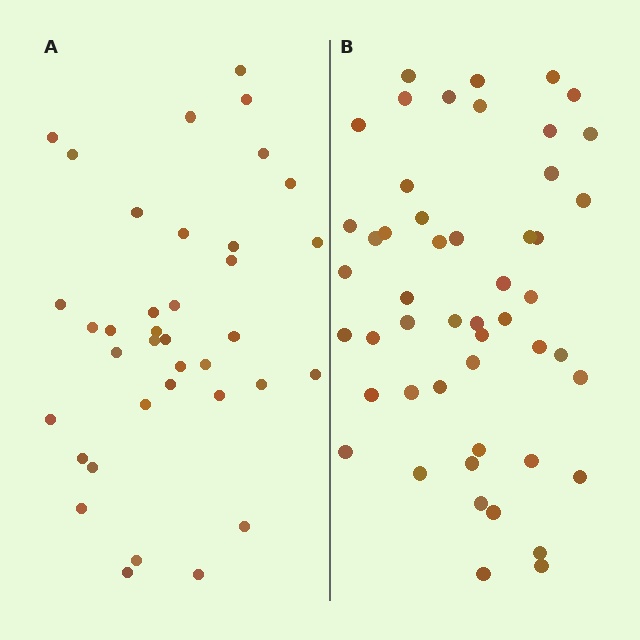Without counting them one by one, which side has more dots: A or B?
Region B (the right region) has more dots.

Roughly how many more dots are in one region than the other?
Region B has approximately 15 more dots than region A.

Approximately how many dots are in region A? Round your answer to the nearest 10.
About 40 dots. (The exact count is 37, which rounds to 40.)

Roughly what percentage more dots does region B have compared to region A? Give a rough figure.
About 35% more.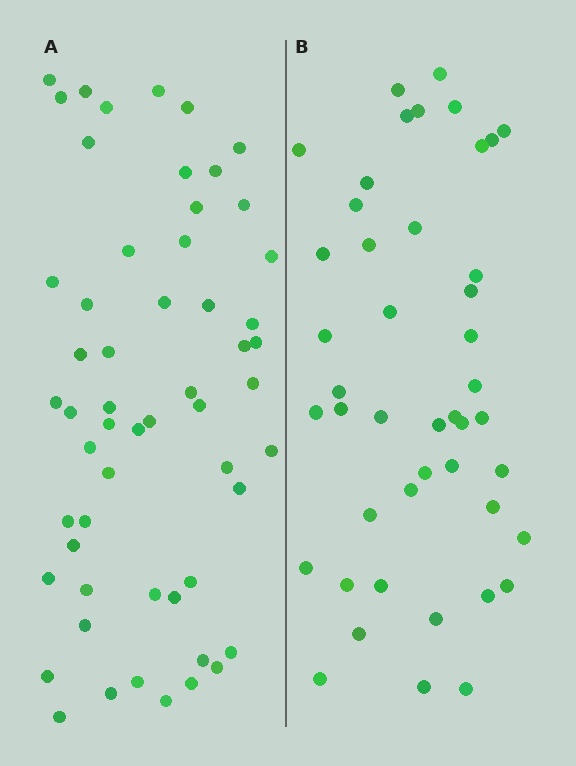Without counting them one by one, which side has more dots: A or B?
Region A (the left region) has more dots.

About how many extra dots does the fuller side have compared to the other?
Region A has roughly 12 or so more dots than region B.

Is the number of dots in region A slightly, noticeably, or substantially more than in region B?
Region A has only slightly more — the two regions are fairly close. The ratio is roughly 1.2 to 1.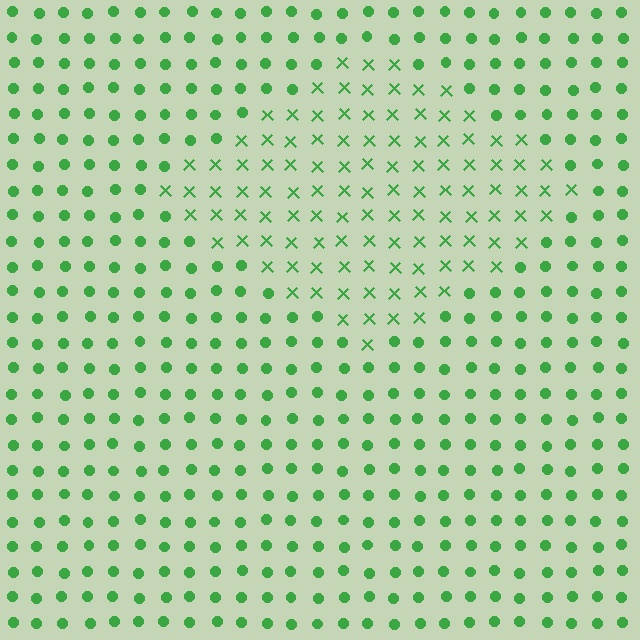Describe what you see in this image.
The image is filled with small green elements arranged in a uniform grid. A diamond-shaped region contains X marks, while the surrounding area contains circles. The boundary is defined purely by the change in element shape.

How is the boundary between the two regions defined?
The boundary is defined by a change in element shape: X marks inside vs. circles outside. All elements share the same color and spacing.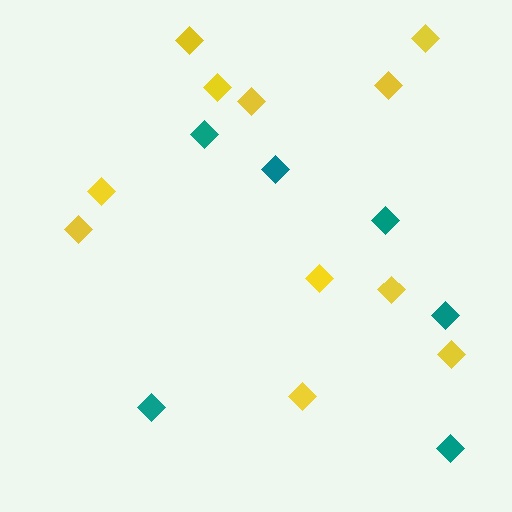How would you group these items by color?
There are 2 groups: one group of yellow diamonds (11) and one group of teal diamonds (6).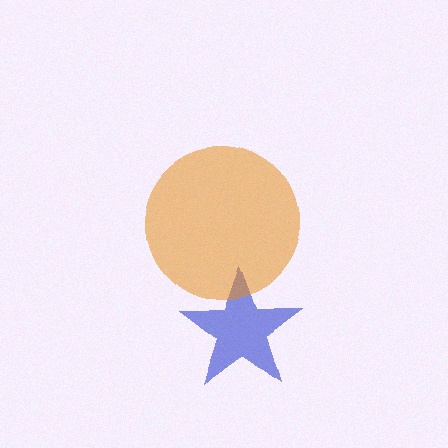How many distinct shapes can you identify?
There are 2 distinct shapes: a blue star, an orange circle.